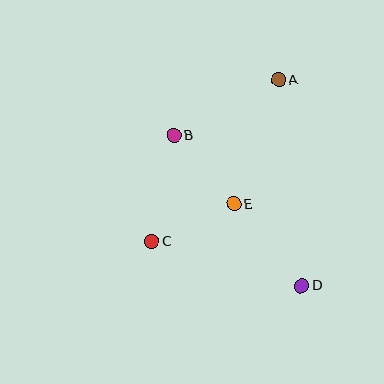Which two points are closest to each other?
Points C and E are closest to each other.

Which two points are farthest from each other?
Points A and D are farthest from each other.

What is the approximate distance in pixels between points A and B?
The distance between A and B is approximately 118 pixels.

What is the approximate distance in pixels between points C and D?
The distance between C and D is approximately 156 pixels.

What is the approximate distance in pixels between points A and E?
The distance between A and E is approximately 132 pixels.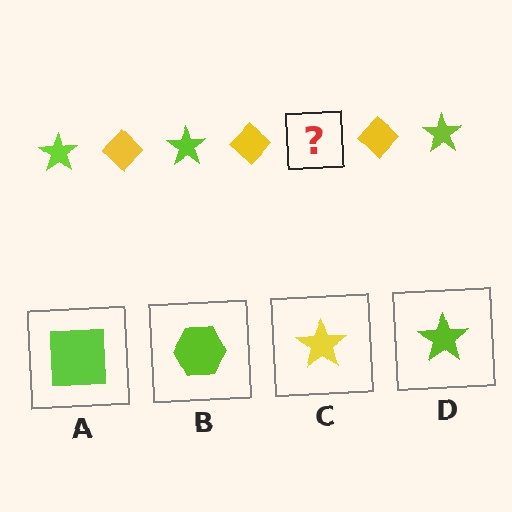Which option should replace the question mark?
Option D.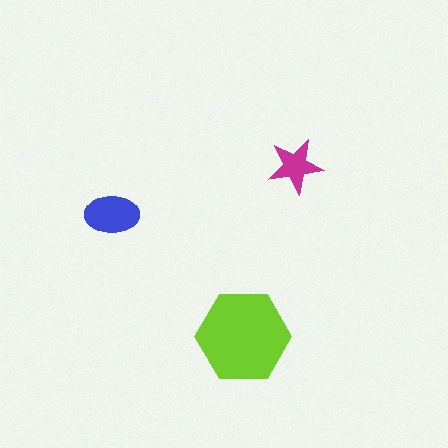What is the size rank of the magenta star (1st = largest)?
3rd.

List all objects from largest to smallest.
The lime hexagon, the blue ellipse, the magenta star.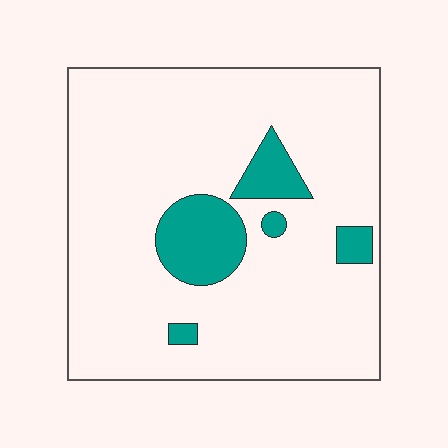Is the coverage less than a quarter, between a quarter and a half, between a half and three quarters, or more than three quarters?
Less than a quarter.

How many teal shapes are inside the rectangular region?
5.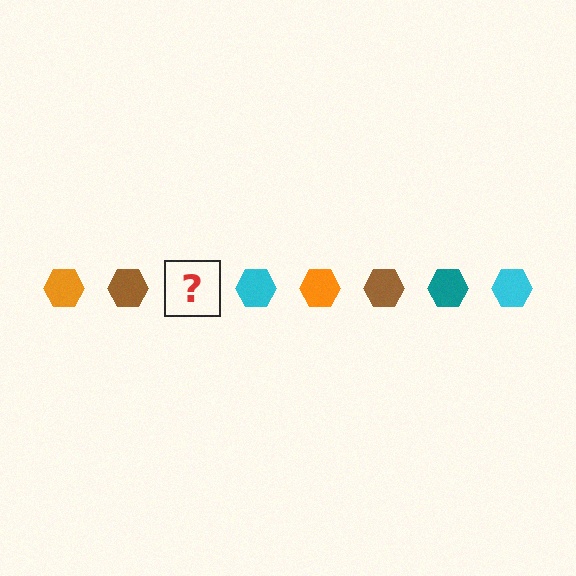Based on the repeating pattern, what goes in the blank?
The blank should be a teal hexagon.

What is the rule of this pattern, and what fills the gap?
The rule is that the pattern cycles through orange, brown, teal, cyan hexagons. The gap should be filled with a teal hexagon.